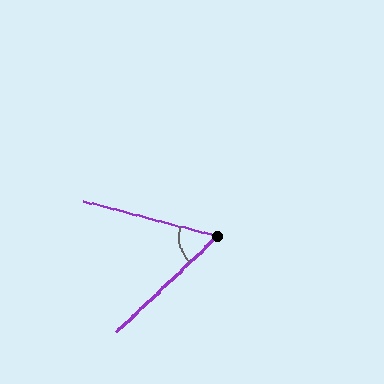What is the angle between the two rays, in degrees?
Approximately 58 degrees.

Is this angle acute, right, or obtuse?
It is acute.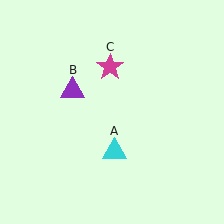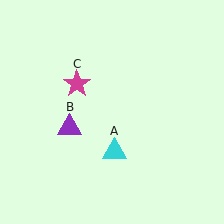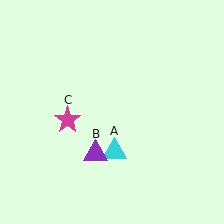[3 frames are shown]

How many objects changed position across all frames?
2 objects changed position: purple triangle (object B), magenta star (object C).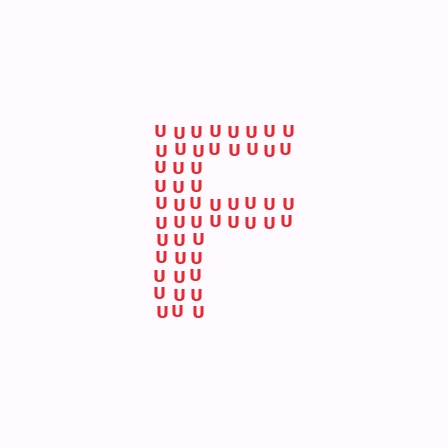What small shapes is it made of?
It is made of small letter U's.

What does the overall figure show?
The overall figure shows the letter F.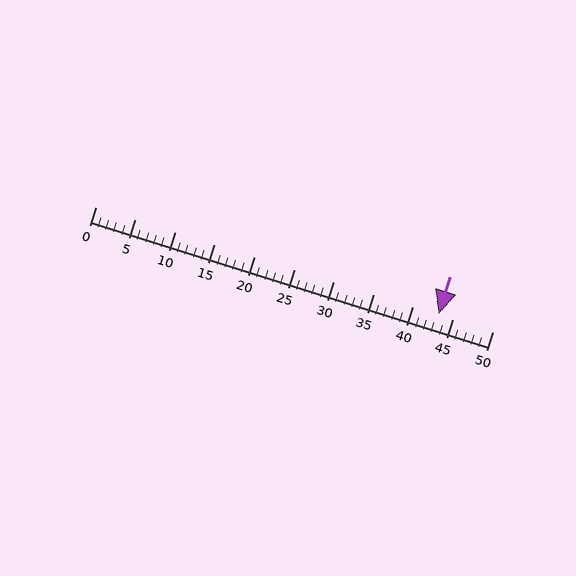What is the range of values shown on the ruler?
The ruler shows values from 0 to 50.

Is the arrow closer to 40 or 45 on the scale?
The arrow is closer to 45.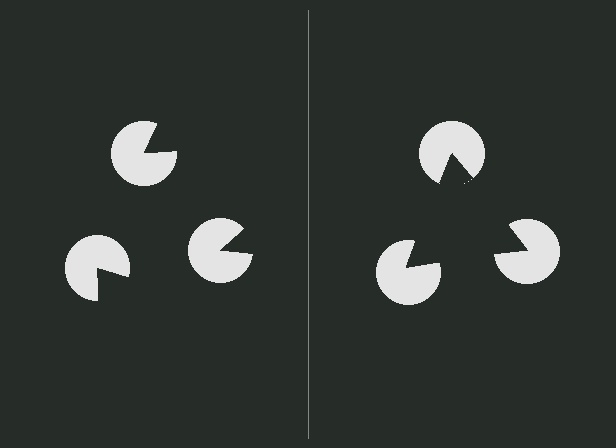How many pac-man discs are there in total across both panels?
6 — 3 on each side.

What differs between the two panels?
The pac-man discs are positioned identically on both sides; only the wedge orientations differ. On the right they align to a triangle; on the left they are misaligned.